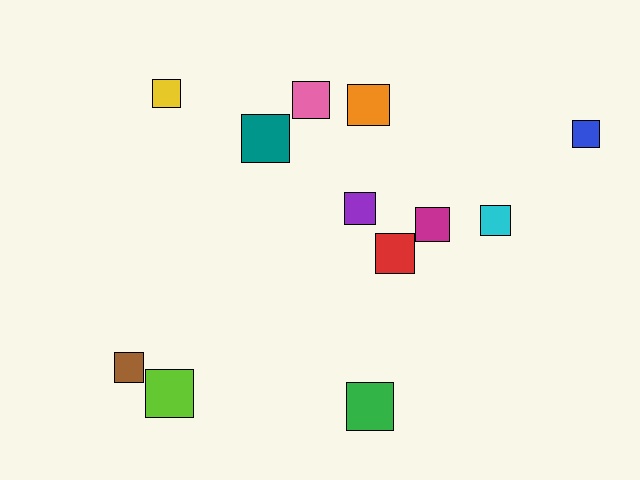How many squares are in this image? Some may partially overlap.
There are 12 squares.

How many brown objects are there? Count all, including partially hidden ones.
There is 1 brown object.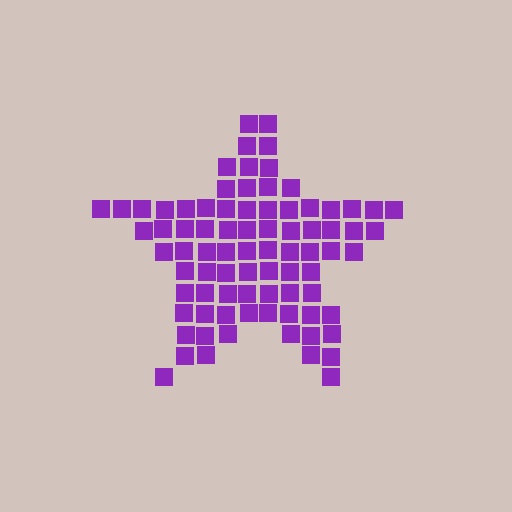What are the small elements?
The small elements are squares.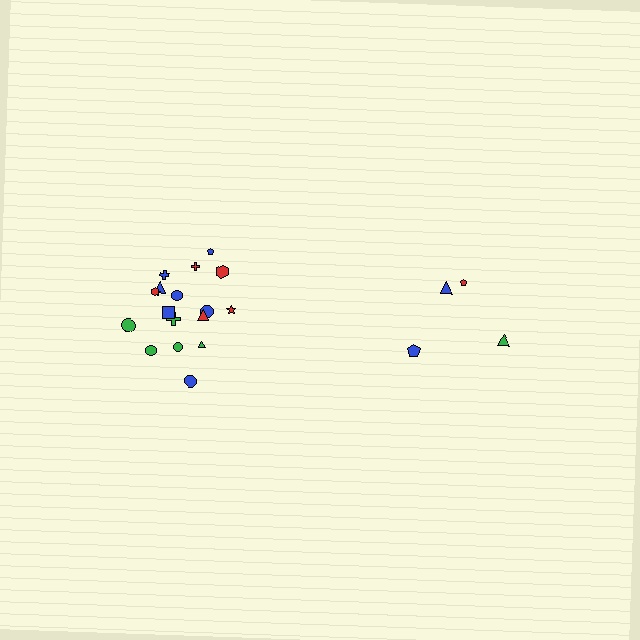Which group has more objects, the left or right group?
The left group.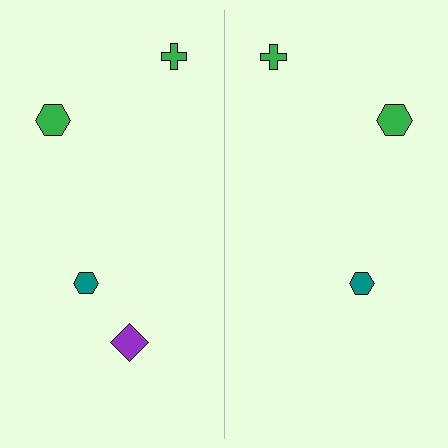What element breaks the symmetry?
A purple diamond is missing from the right side.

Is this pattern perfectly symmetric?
No, the pattern is not perfectly symmetric. A purple diamond is missing from the right side.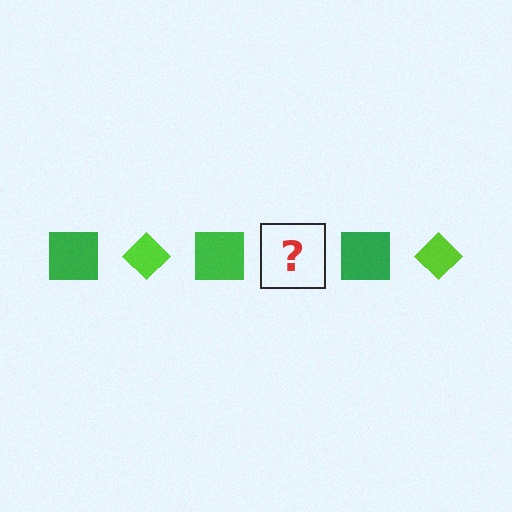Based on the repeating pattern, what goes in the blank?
The blank should be a lime diamond.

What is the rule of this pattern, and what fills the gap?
The rule is that the pattern alternates between green square and lime diamond. The gap should be filled with a lime diamond.